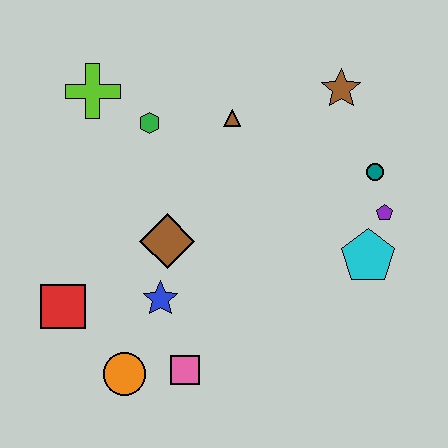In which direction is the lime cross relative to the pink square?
The lime cross is above the pink square.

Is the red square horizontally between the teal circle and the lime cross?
No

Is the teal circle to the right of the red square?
Yes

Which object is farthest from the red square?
The brown star is farthest from the red square.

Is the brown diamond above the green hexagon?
No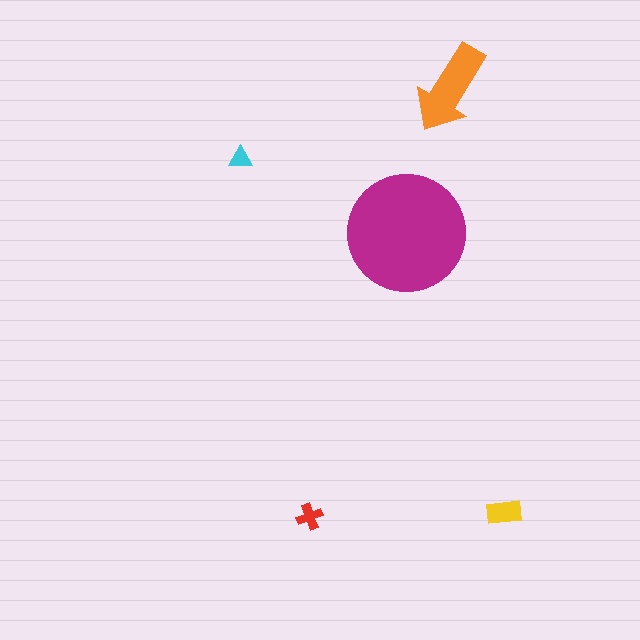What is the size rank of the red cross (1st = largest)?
4th.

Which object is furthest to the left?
The cyan triangle is leftmost.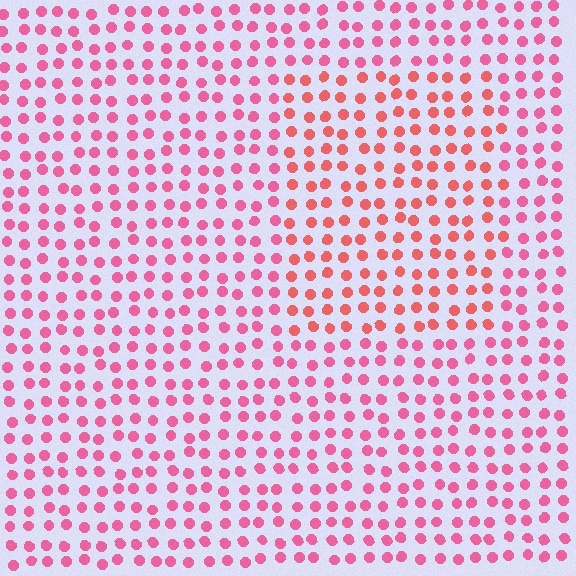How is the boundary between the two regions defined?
The boundary is defined purely by a slight shift in hue (about 25 degrees). Spacing, size, and orientation are identical on both sides.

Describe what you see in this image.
The image is filled with small pink elements in a uniform arrangement. A rectangle-shaped region is visible where the elements are tinted to a slightly different hue, forming a subtle color boundary.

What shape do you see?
I see a rectangle.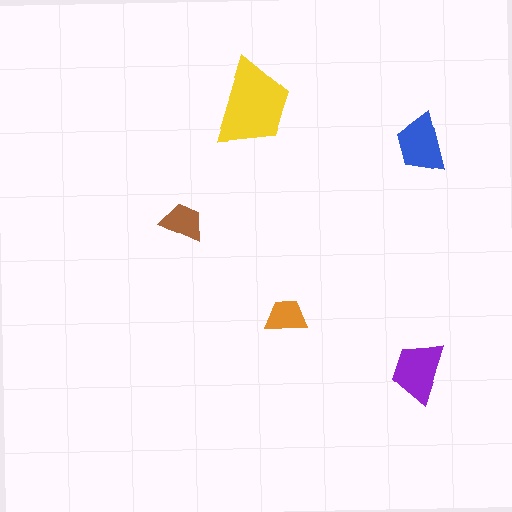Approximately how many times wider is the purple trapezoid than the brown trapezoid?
About 1.5 times wider.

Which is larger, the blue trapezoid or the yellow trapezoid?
The yellow one.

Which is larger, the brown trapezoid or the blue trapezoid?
The blue one.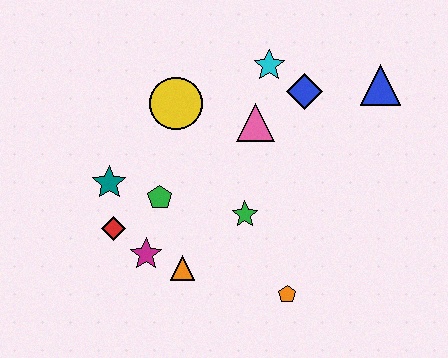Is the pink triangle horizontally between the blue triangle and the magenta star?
Yes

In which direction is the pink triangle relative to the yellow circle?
The pink triangle is to the right of the yellow circle.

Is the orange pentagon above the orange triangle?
No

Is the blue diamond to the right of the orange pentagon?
Yes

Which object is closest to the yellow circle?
The pink triangle is closest to the yellow circle.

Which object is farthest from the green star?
The blue triangle is farthest from the green star.